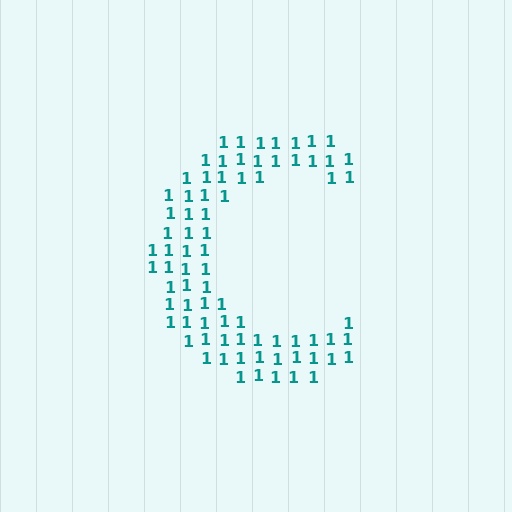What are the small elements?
The small elements are digit 1's.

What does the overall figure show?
The overall figure shows the letter C.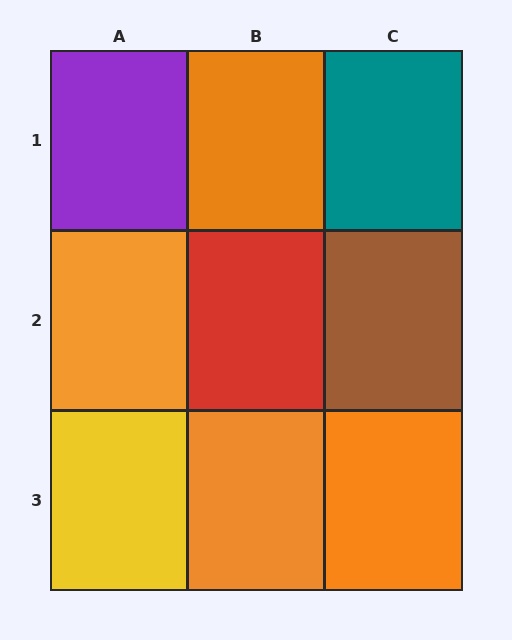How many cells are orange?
4 cells are orange.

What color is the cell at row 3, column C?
Orange.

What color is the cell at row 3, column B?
Orange.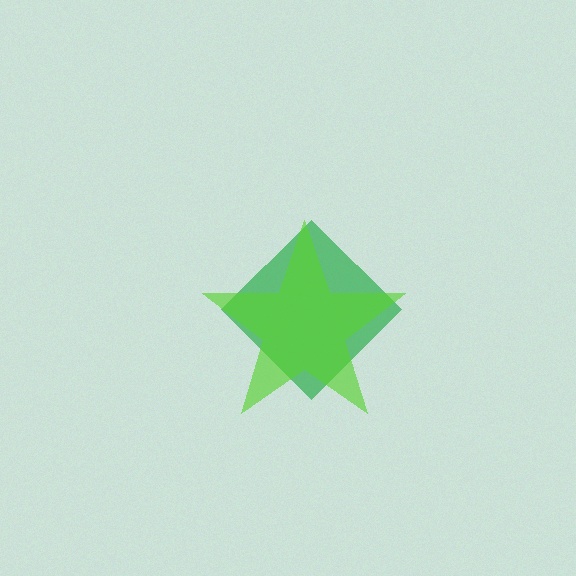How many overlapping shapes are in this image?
There are 2 overlapping shapes in the image.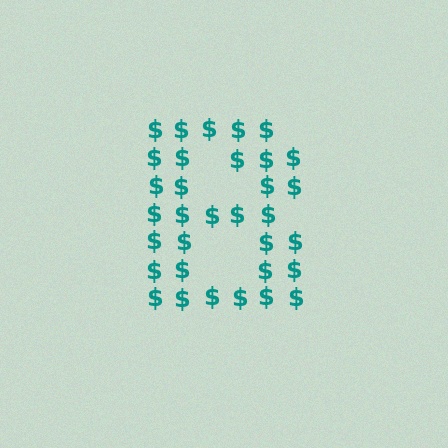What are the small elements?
The small elements are dollar signs.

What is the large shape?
The large shape is the letter B.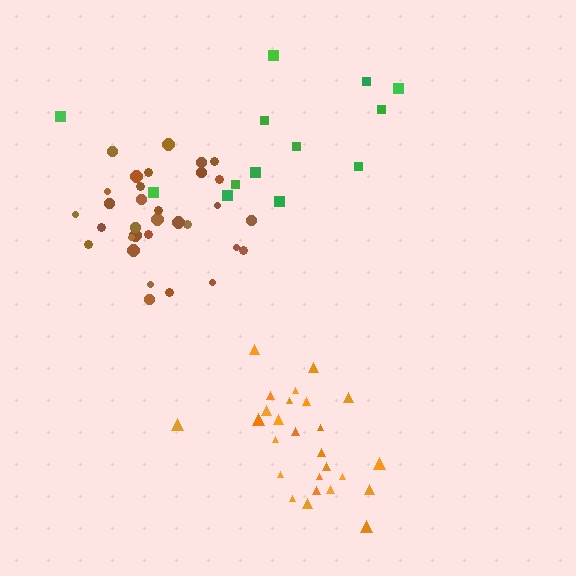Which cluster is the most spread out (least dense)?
Green.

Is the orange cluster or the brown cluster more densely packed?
Orange.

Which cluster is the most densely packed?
Orange.